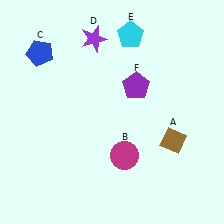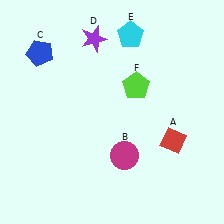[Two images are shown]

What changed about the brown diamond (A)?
In Image 1, A is brown. In Image 2, it changed to red.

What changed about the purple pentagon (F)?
In Image 1, F is purple. In Image 2, it changed to lime.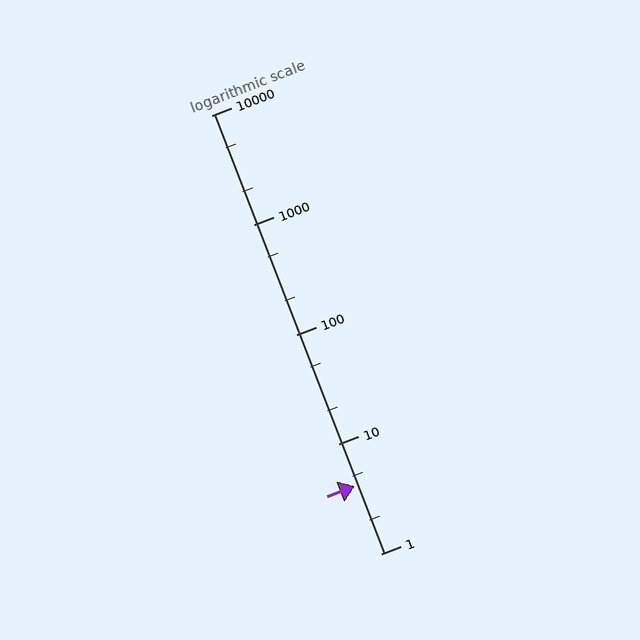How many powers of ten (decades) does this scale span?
The scale spans 4 decades, from 1 to 10000.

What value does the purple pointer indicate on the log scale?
The pointer indicates approximately 4.1.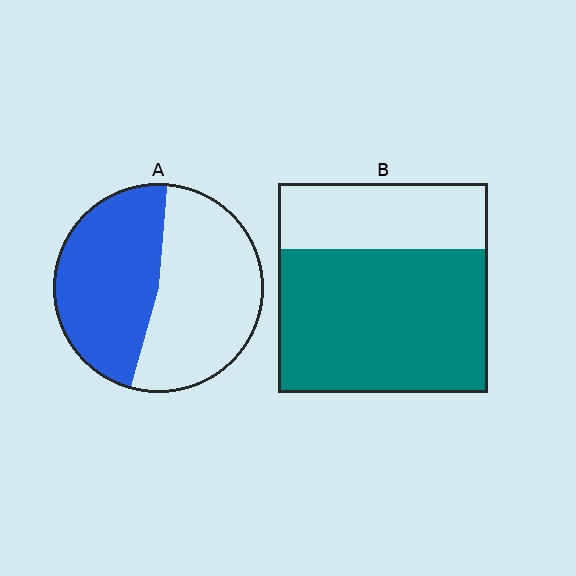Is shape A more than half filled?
Roughly half.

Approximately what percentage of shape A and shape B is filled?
A is approximately 45% and B is approximately 70%.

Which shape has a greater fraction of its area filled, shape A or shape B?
Shape B.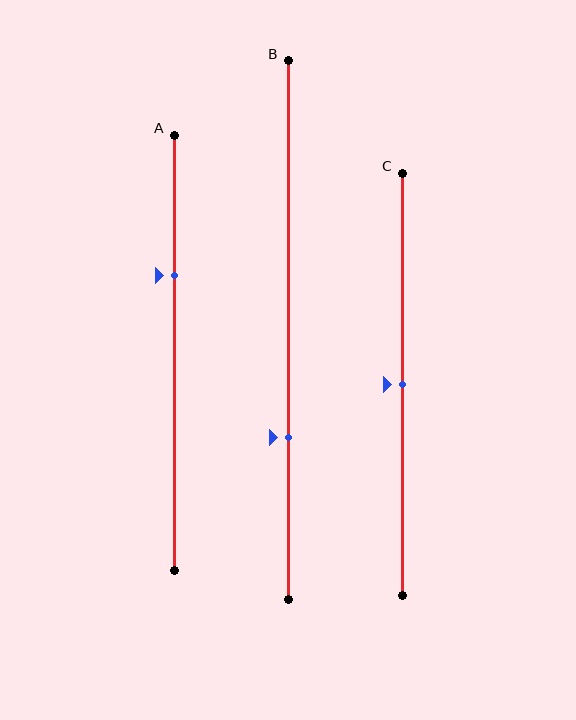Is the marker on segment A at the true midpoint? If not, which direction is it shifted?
No, the marker on segment A is shifted upward by about 18% of the segment length.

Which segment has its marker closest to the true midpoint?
Segment C has its marker closest to the true midpoint.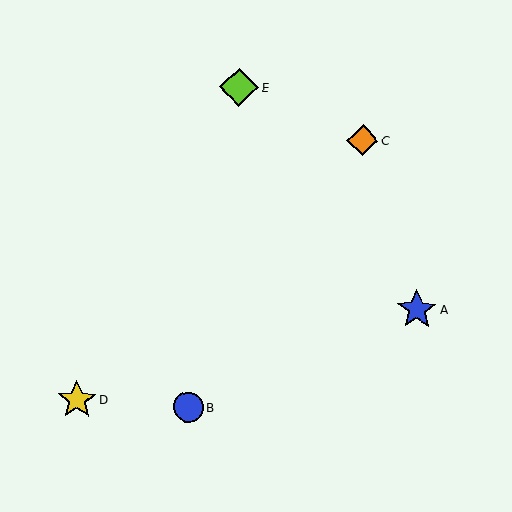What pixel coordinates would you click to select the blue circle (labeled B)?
Click at (188, 407) to select the blue circle B.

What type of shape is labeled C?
Shape C is an orange diamond.